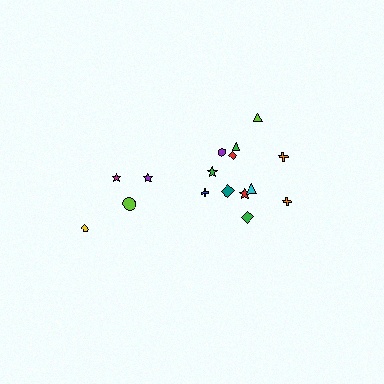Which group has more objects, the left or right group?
The right group.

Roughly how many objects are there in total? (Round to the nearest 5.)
Roughly 15 objects in total.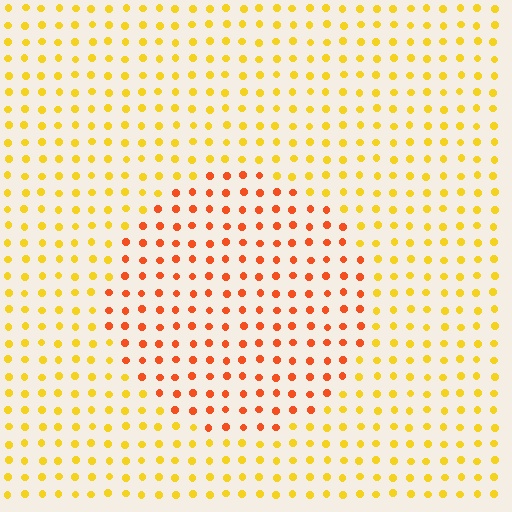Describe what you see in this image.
The image is filled with small yellow elements in a uniform arrangement. A circle-shaped region is visible where the elements are tinted to a slightly different hue, forming a subtle color boundary.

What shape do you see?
I see a circle.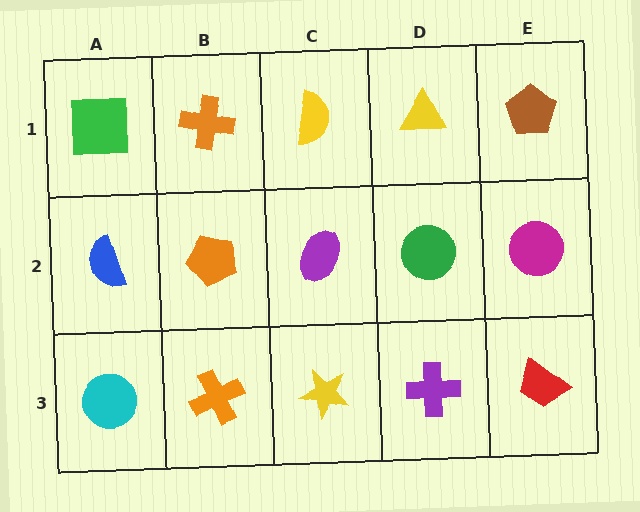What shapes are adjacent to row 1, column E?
A magenta circle (row 2, column E), a yellow triangle (row 1, column D).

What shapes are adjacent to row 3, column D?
A green circle (row 2, column D), a yellow star (row 3, column C), a red trapezoid (row 3, column E).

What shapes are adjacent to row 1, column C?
A purple ellipse (row 2, column C), an orange cross (row 1, column B), a yellow triangle (row 1, column D).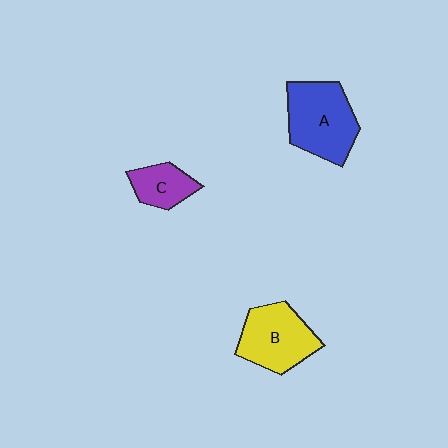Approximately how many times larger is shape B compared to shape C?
Approximately 1.8 times.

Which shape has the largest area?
Shape A (blue).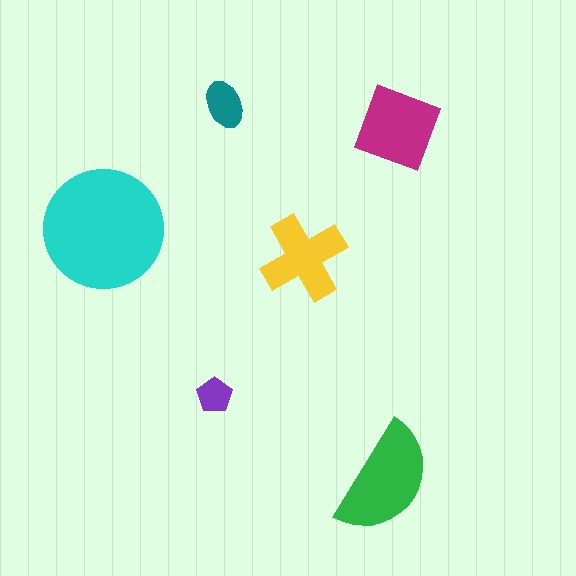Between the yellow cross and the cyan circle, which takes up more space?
The cyan circle.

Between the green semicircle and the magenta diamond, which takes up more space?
The green semicircle.